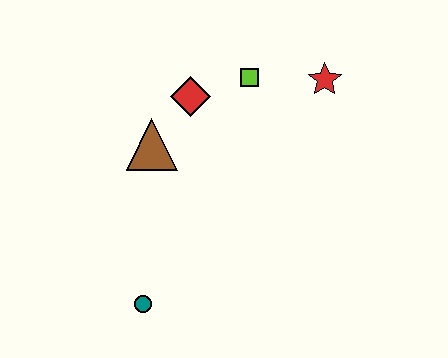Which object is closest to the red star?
The lime square is closest to the red star.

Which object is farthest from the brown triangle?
The red star is farthest from the brown triangle.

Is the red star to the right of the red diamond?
Yes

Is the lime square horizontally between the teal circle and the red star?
Yes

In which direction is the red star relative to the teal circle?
The red star is above the teal circle.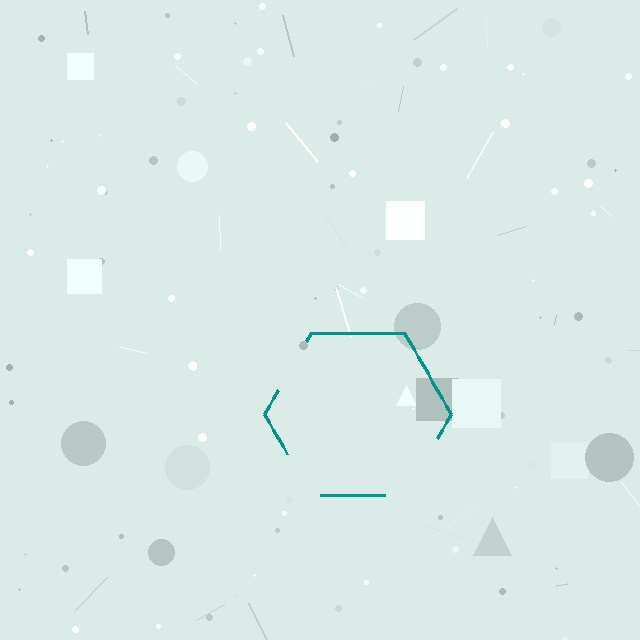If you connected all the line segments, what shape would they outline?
They would outline a hexagon.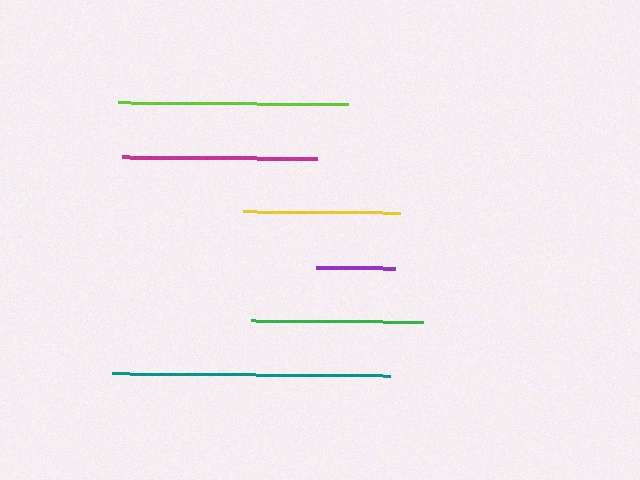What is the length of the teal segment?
The teal segment is approximately 279 pixels long.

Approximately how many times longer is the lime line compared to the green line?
The lime line is approximately 1.3 times the length of the green line.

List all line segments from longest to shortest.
From longest to shortest: teal, lime, magenta, green, yellow, purple.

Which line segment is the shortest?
The purple line is the shortest at approximately 79 pixels.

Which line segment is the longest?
The teal line is the longest at approximately 279 pixels.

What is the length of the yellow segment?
The yellow segment is approximately 157 pixels long.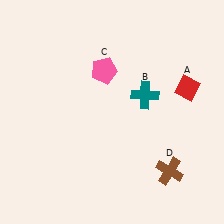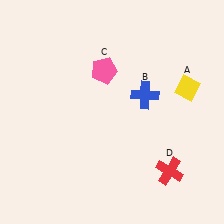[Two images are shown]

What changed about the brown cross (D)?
In Image 1, D is brown. In Image 2, it changed to red.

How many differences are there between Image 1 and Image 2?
There are 3 differences between the two images.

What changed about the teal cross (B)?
In Image 1, B is teal. In Image 2, it changed to blue.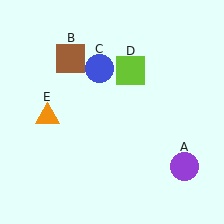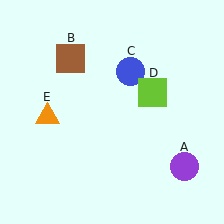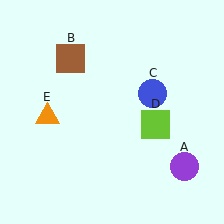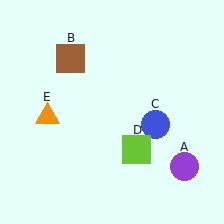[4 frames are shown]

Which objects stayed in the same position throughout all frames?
Purple circle (object A) and brown square (object B) and orange triangle (object E) remained stationary.